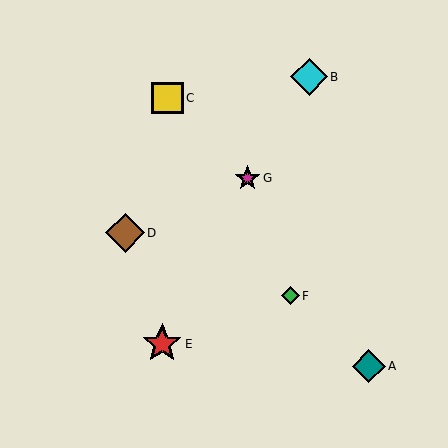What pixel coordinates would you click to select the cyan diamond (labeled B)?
Click at (309, 77) to select the cyan diamond B.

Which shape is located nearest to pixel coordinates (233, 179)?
The magenta star (labeled G) at (247, 178) is nearest to that location.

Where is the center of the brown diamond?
The center of the brown diamond is at (125, 233).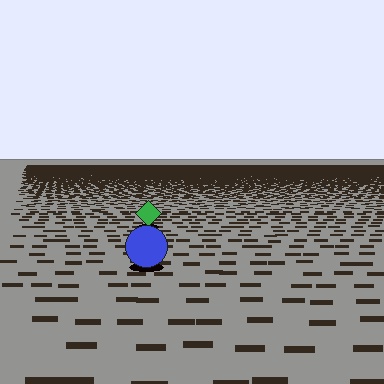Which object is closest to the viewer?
The blue circle is closest. The texture marks near it are larger and more spread out.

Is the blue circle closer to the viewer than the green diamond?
Yes. The blue circle is closer — you can tell from the texture gradient: the ground texture is coarser near it.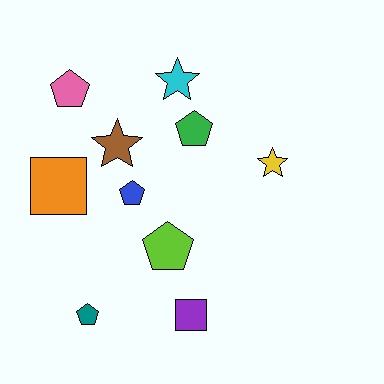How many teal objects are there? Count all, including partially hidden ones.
There is 1 teal object.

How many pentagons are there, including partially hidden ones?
There are 5 pentagons.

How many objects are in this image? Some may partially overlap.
There are 10 objects.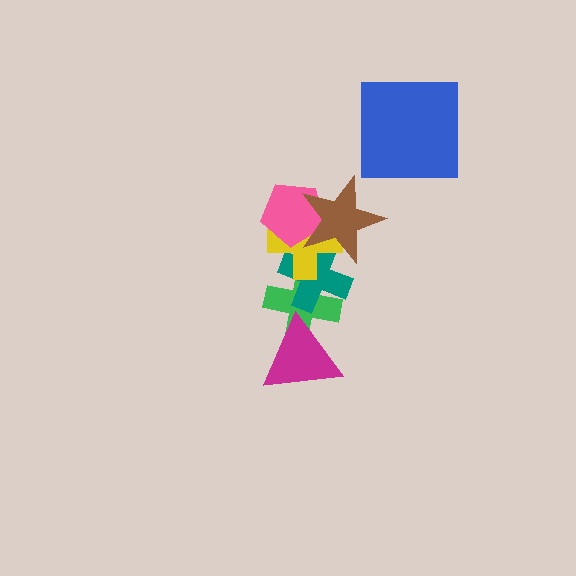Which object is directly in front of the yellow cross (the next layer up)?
The pink pentagon is directly in front of the yellow cross.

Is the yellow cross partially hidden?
Yes, it is partially covered by another shape.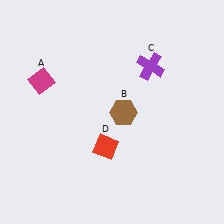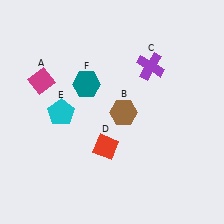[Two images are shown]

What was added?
A cyan pentagon (E), a teal hexagon (F) were added in Image 2.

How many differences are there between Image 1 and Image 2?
There are 2 differences between the two images.